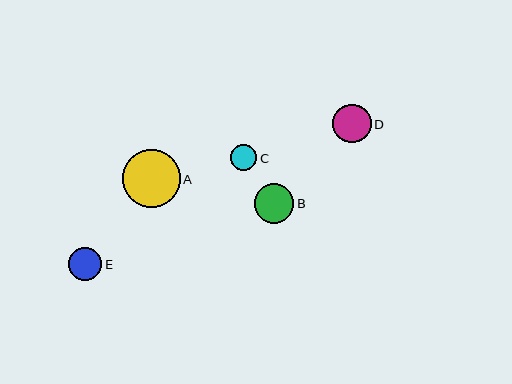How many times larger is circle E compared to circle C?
Circle E is approximately 1.3 times the size of circle C.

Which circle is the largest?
Circle A is the largest with a size of approximately 58 pixels.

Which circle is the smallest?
Circle C is the smallest with a size of approximately 26 pixels.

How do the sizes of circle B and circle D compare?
Circle B and circle D are approximately the same size.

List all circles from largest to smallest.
From largest to smallest: A, B, D, E, C.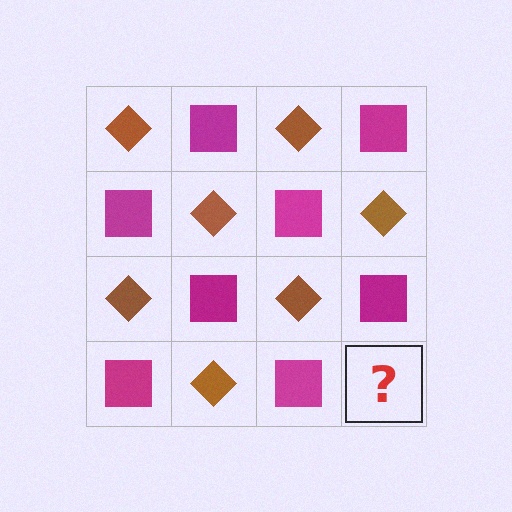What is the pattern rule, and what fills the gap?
The rule is that it alternates brown diamond and magenta square in a checkerboard pattern. The gap should be filled with a brown diamond.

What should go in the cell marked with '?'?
The missing cell should contain a brown diamond.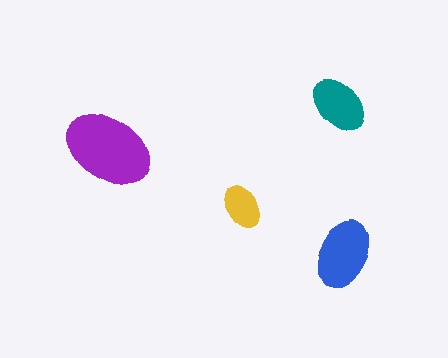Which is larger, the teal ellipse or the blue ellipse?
The blue one.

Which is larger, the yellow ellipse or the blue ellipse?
The blue one.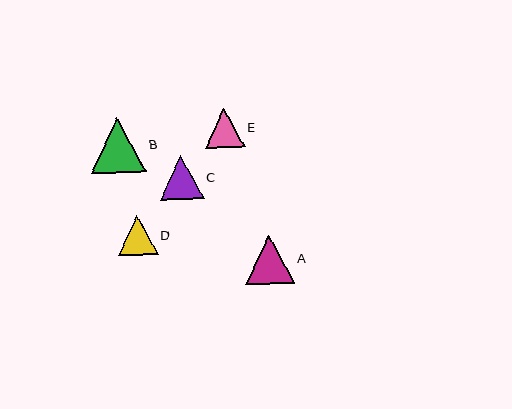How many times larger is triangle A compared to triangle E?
Triangle A is approximately 1.2 times the size of triangle E.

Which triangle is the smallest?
Triangle D is the smallest with a size of approximately 39 pixels.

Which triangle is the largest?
Triangle B is the largest with a size of approximately 55 pixels.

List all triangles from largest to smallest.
From largest to smallest: B, A, C, E, D.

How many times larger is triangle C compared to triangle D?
Triangle C is approximately 1.1 times the size of triangle D.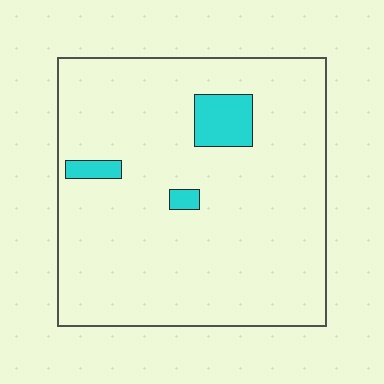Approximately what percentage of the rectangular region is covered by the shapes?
Approximately 5%.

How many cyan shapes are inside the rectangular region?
3.